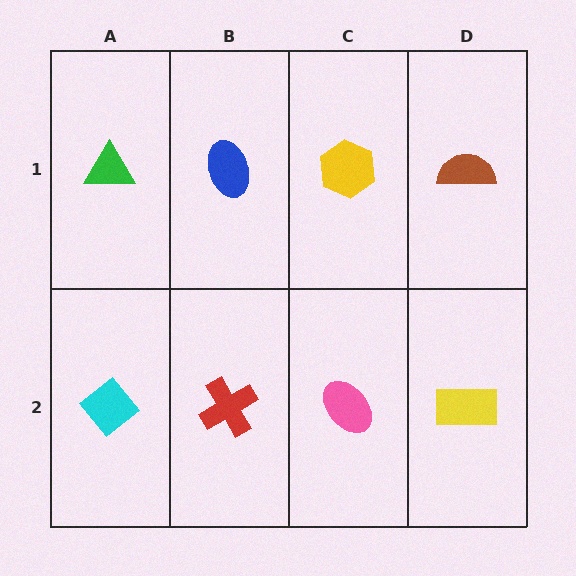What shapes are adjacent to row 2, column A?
A green triangle (row 1, column A), a red cross (row 2, column B).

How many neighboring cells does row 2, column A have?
2.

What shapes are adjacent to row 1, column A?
A cyan diamond (row 2, column A), a blue ellipse (row 1, column B).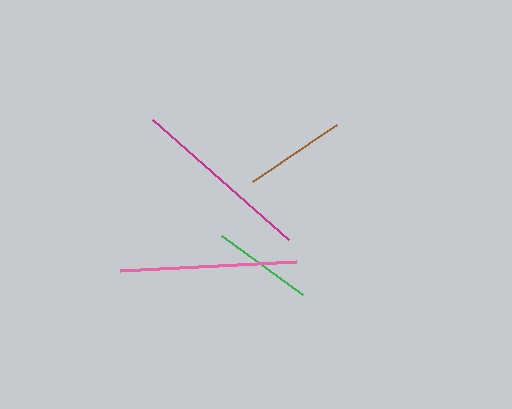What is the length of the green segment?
The green segment is approximately 100 pixels long.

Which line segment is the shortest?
The green line is the shortest at approximately 100 pixels.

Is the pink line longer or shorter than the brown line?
The pink line is longer than the brown line.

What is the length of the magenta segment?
The magenta segment is approximately 181 pixels long.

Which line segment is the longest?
The magenta line is the longest at approximately 181 pixels.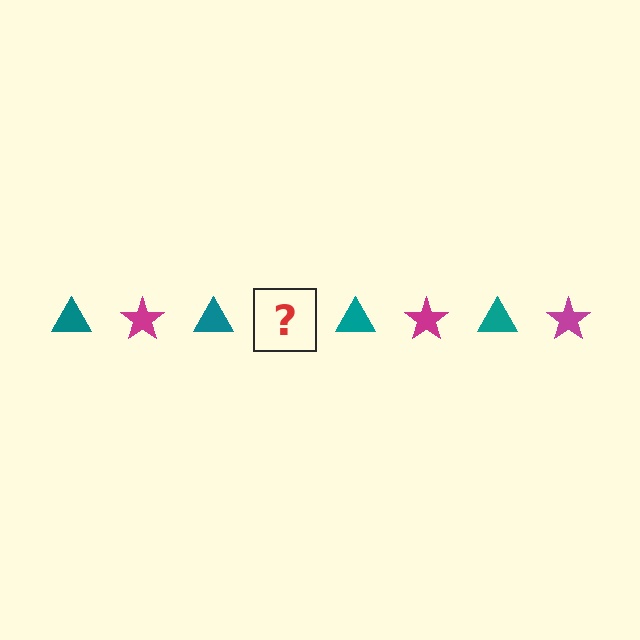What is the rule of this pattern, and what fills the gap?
The rule is that the pattern alternates between teal triangle and magenta star. The gap should be filled with a magenta star.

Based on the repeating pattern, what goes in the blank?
The blank should be a magenta star.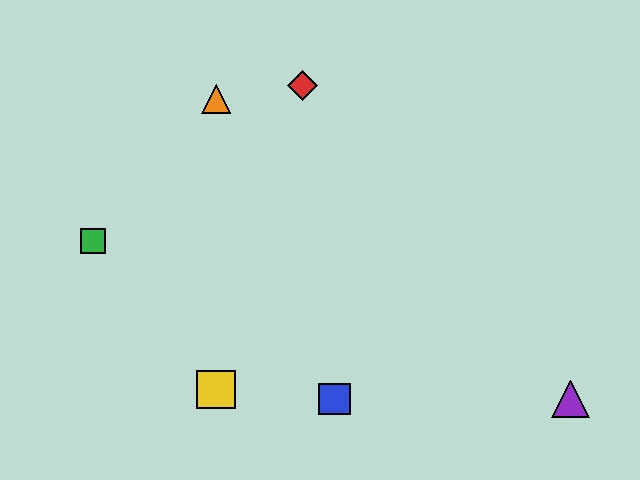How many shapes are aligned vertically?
2 shapes (the yellow square, the orange triangle) are aligned vertically.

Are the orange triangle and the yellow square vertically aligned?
Yes, both are at x≈216.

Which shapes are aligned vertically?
The yellow square, the orange triangle are aligned vertically.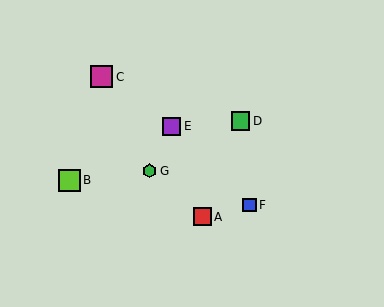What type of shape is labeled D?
Shape D is a green square.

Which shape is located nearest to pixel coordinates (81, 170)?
The lime square (labeled B) at (70, 180) is nearest to that location.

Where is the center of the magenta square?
The center of the magenta square is at (101, 77).